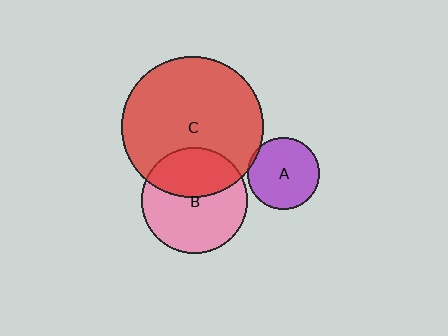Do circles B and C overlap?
Yes.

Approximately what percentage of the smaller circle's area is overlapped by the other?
Approximately 40%.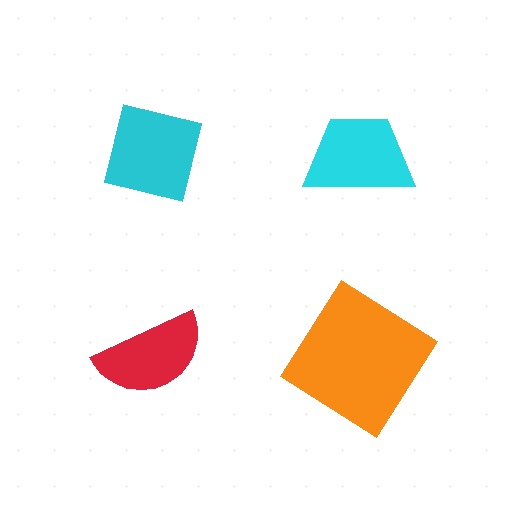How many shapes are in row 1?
2 shapes.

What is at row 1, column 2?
A cyan trapezoid.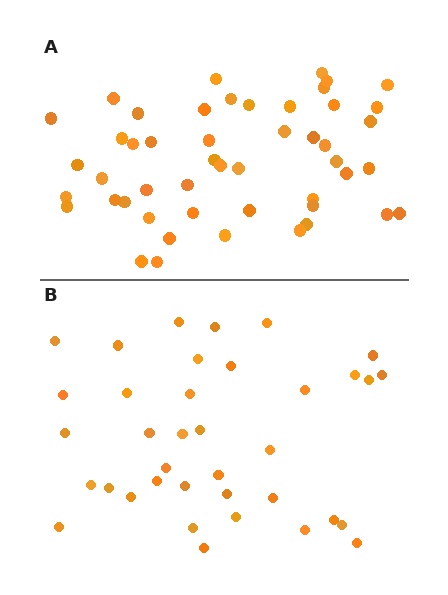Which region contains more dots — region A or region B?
Region A (the top region) has more dots.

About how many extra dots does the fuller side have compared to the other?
Region A has roughly 12 or so more dots than region B.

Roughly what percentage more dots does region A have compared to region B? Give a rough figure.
About 30% more.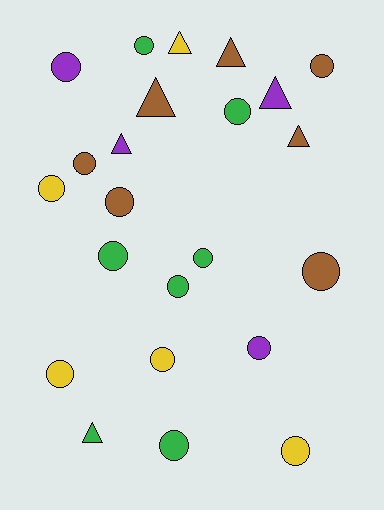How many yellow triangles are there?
There is 1 yellow triangle.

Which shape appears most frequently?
Circle, with 16 objects.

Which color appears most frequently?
Brown, with 7 objects.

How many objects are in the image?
There are 23 objects.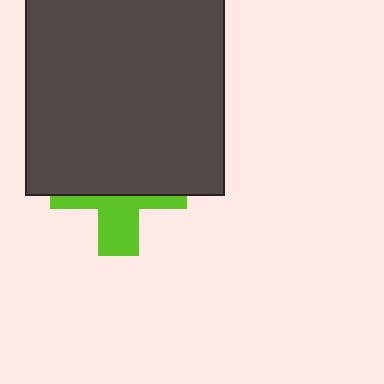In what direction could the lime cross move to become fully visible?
The lime cross could move down. That would shift it out from behind the dark gray rectangle entirely.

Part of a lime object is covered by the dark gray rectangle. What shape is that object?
It is a cross.